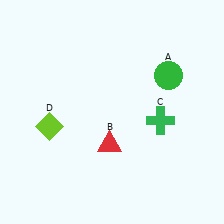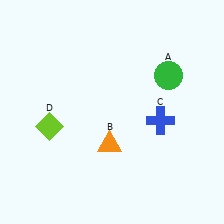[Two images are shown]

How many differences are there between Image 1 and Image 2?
There are 2 differences between the two images.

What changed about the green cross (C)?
In Image 1, C is green. In Image 2, it changed to blue.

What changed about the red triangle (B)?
In Image 1, B is red. In Image 2, it changed to orange.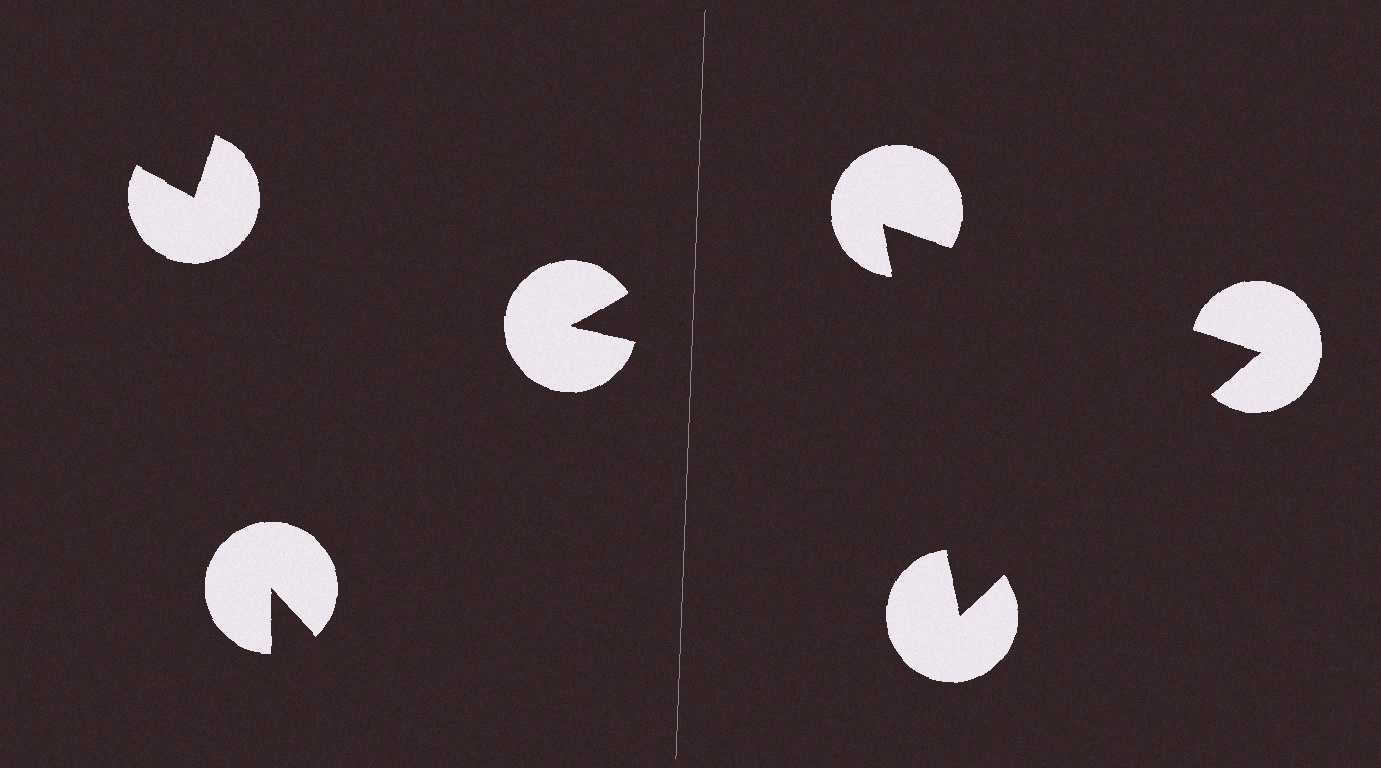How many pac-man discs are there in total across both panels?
6 — 3 on each side.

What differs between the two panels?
The pac-man discs are positioned identically on both sides; only the wedge orientations differ. On the right they align to a triangle; on the left they are misaligned.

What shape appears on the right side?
An illusory triangle.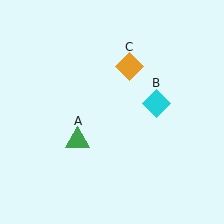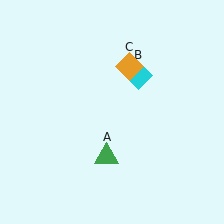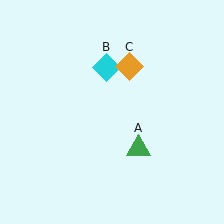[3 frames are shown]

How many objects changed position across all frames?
2 objects changed position: green triangle (object A), cyan diamond (object B).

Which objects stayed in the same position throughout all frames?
Orange diamond (object C) remained stationary.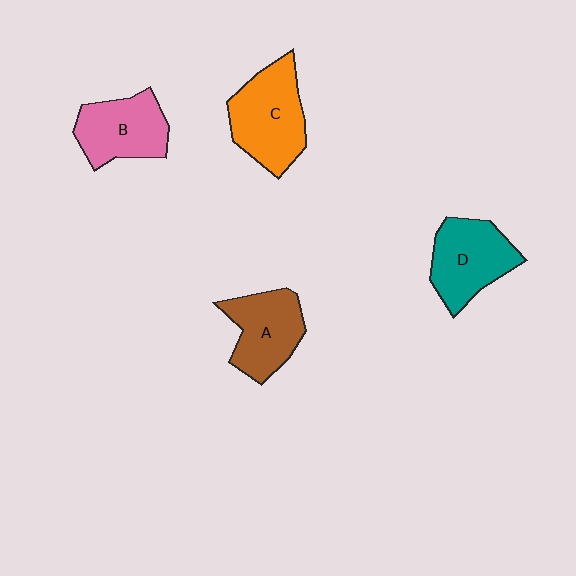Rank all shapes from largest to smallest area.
From largest to smallest: C (orange), D (teal), A (brown), B (pink).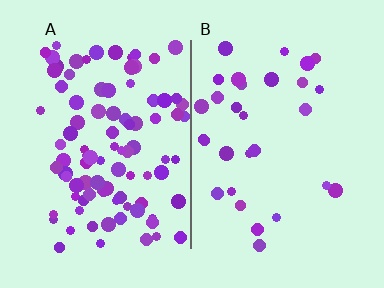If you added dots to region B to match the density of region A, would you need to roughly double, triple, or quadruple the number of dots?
Approximately triple.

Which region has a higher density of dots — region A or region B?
A (the left).